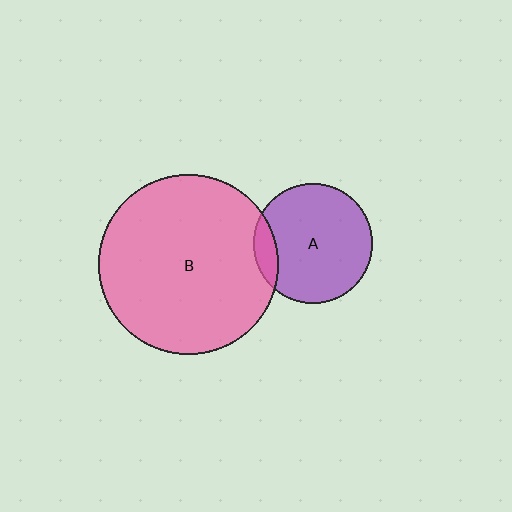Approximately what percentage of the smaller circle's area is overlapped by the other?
Approximately 10%.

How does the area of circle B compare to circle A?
Approximately 2.3 times.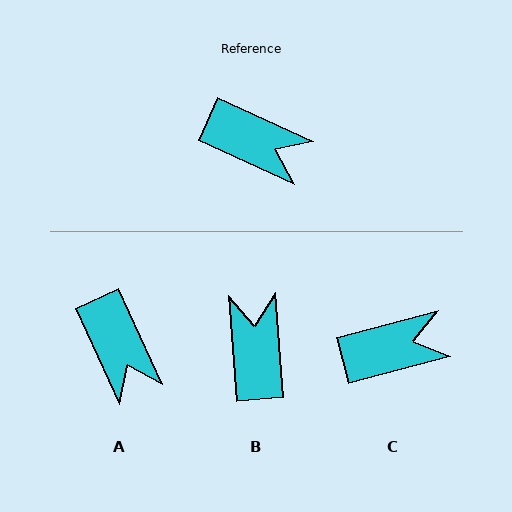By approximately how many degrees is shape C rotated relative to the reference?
Approximately 40 degrees counter-clockwise.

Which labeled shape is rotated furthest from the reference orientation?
B, about 119 degrees away.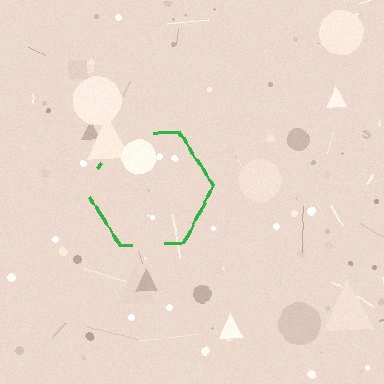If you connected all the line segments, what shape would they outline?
They would outline a hexagon.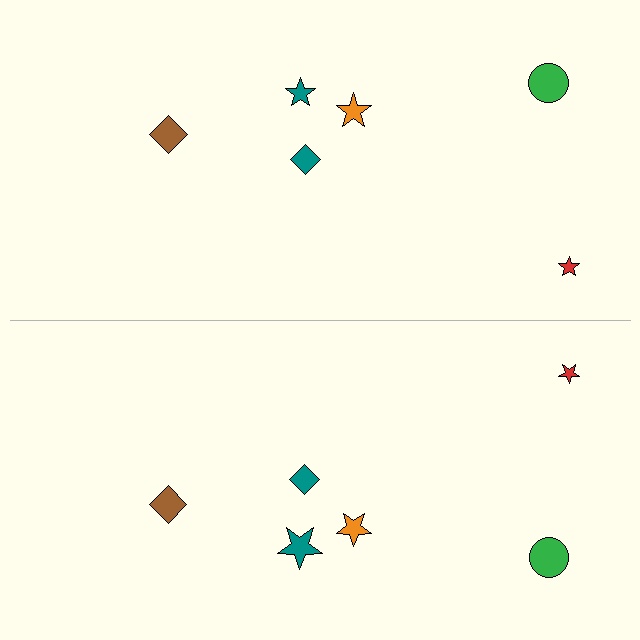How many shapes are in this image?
There are 12 shapes in this image.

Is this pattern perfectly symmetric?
No, the pattern is not perfectly symmetric. The teal star on the bottom side has a different size than its mirror counterpart.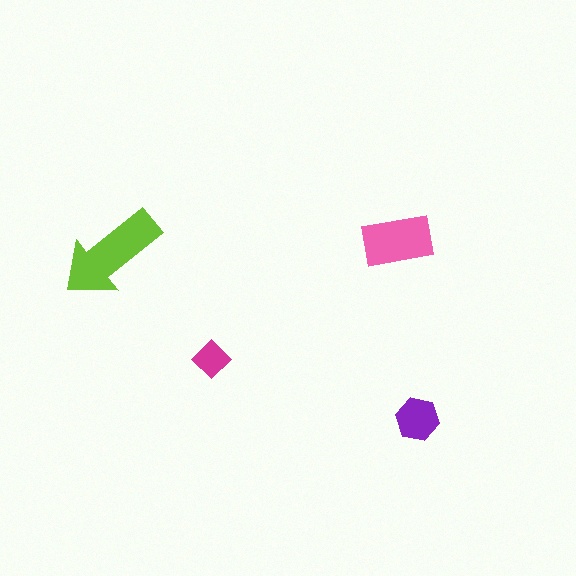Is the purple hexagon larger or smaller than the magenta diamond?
Larger.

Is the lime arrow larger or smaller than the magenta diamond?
Larger.